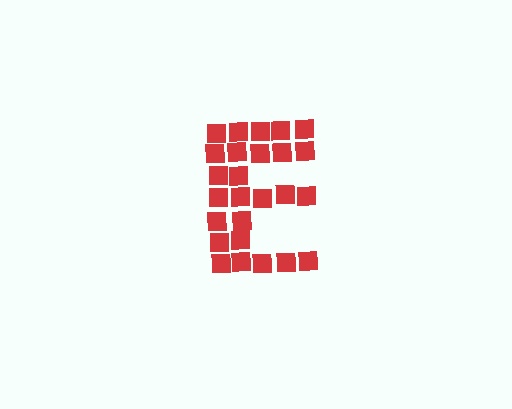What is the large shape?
The large shape is the letter E.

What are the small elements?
The small elements are squares.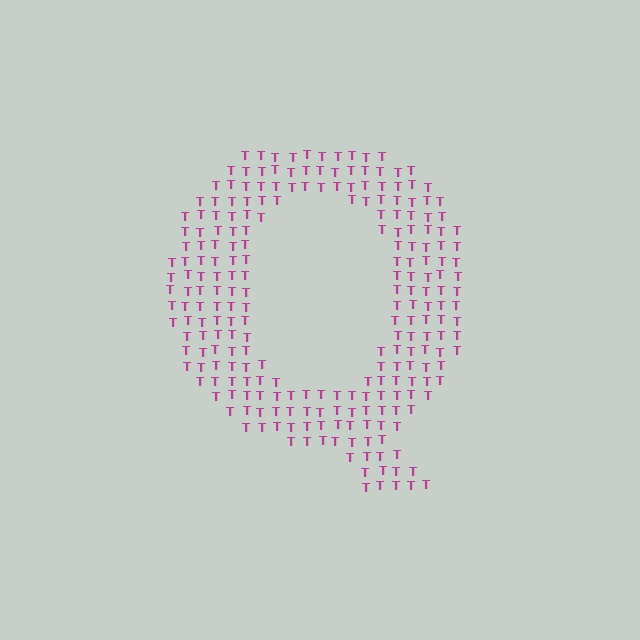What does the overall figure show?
The overall figure shows the letter Q.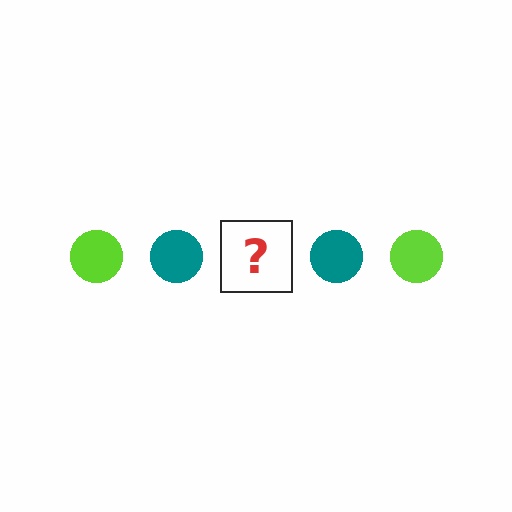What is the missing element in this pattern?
The missing element is a lime circle.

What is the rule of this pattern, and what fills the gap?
The rule is that the pattern cycles through lime, teal circles. The gap should be filled with a lime circle.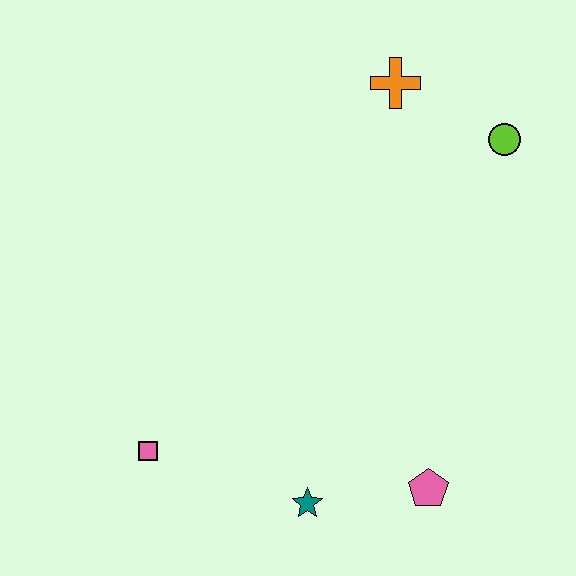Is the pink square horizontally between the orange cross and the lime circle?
No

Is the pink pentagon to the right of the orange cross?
Yes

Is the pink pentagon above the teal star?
Yes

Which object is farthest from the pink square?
The lime circle is farthest from the pink square.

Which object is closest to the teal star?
The pink pentagon is closest to the teal star.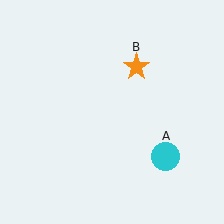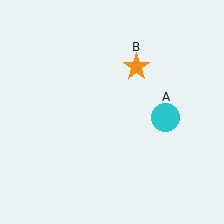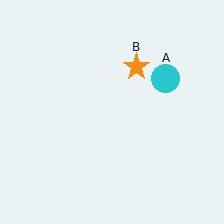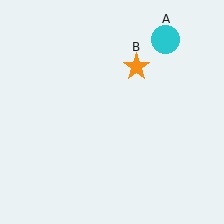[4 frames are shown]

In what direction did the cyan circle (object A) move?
The cyan circle (object A) moved up.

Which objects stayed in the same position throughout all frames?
Orange star (object B) remained stationary.